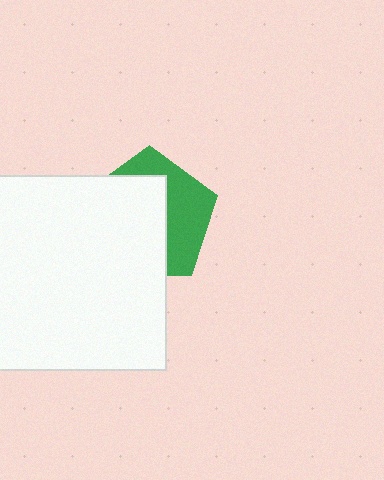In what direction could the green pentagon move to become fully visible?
The green pentagon could move toward the upper-right. That would shift it out from behind the white square entirely.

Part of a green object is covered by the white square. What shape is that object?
It is a pentagon.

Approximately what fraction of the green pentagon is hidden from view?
Roughly 60% of the green pentagon is hidden behind the white square.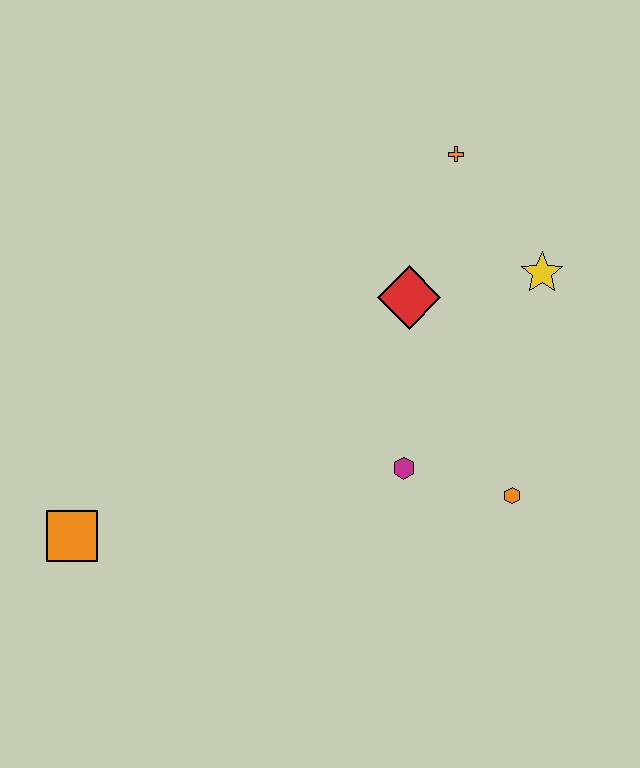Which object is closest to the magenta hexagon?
The orange hexagon is closest to the magenta hexagon.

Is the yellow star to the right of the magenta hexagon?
Yes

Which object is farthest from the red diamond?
The orange square is farthest from the red diamond.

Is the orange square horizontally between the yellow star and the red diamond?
No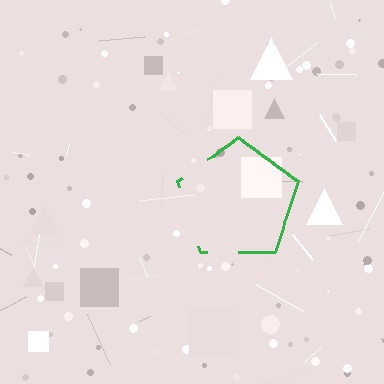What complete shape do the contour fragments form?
The contour fragments form a pentagon.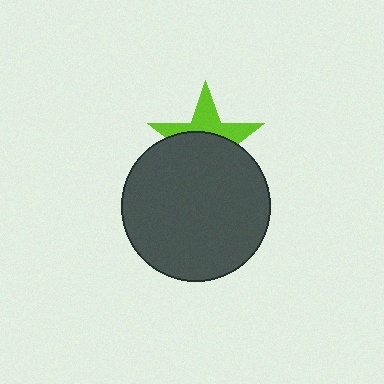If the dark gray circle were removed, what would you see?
You would see the complete lime star.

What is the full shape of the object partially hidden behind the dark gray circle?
The partially hidden object is a lime star.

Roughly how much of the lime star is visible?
A small part of it is visible (roughly 41%).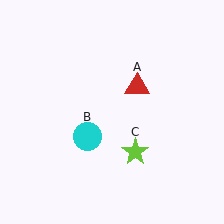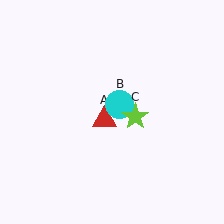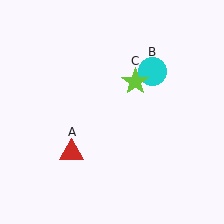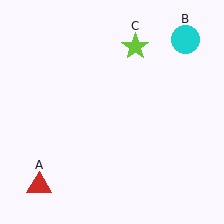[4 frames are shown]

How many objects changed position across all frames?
3 objects changed position: red triangle (object A), cyan circle (object B), lime star (object C).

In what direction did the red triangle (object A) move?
The red triangle (object A) moved down and to the left.